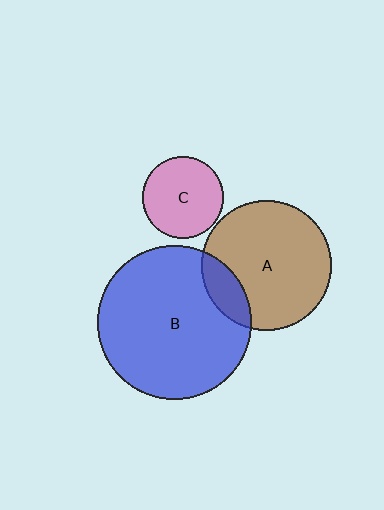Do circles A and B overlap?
Yes.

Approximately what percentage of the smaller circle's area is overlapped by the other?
Approximately 15%.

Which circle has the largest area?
Circle B (blue).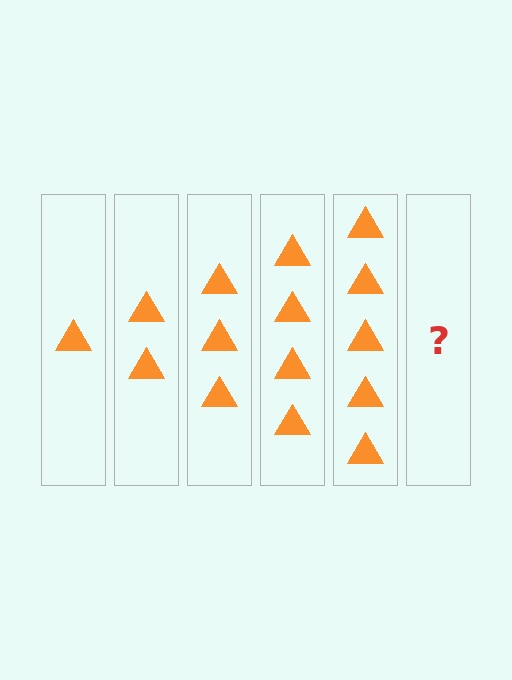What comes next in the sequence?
The next element should be 6 triangles.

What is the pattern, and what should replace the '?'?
The pattern is that each step adds one more triangle. The '?' should be 6 triangles.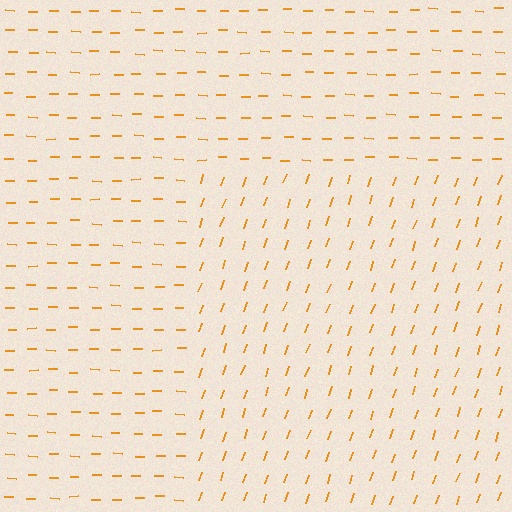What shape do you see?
I see a rectangle.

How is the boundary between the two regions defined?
The boundary is defined purely by a change in line orientation (approximately 72 degrees difference). All lines are the same color and thickness.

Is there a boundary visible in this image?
Yes, there is a texture boundary formed by a change in line orientation.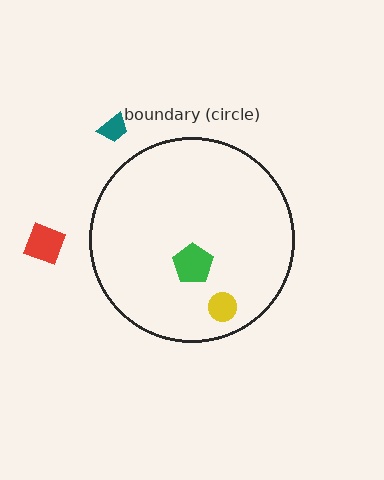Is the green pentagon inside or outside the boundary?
Inside.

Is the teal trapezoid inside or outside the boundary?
Outside.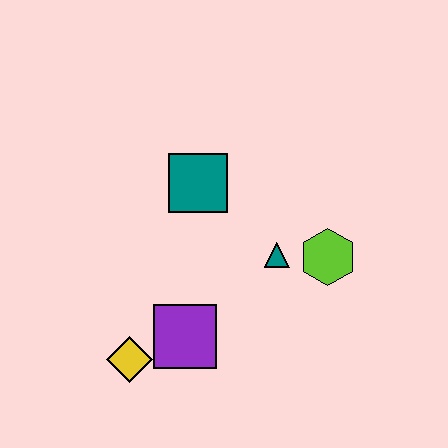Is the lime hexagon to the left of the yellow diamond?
No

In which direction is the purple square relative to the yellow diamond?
The purple square is to the right of the yellow diamond.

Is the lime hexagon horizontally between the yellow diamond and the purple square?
No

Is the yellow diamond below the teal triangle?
Yes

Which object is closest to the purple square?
The yellow diamond is closest to the purple square.